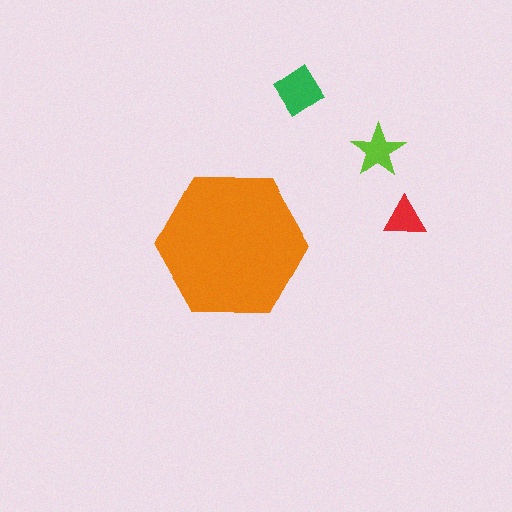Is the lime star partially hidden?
No, the lime star is fully visible.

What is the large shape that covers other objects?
An orange hexagon.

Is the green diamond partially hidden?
No, the green diamond is fully visible.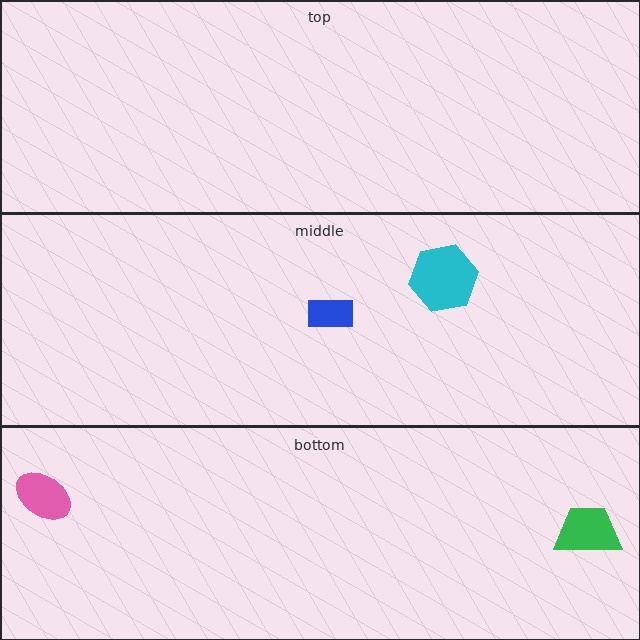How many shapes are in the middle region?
2.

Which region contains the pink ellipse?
The bottom region.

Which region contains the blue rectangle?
The middle region.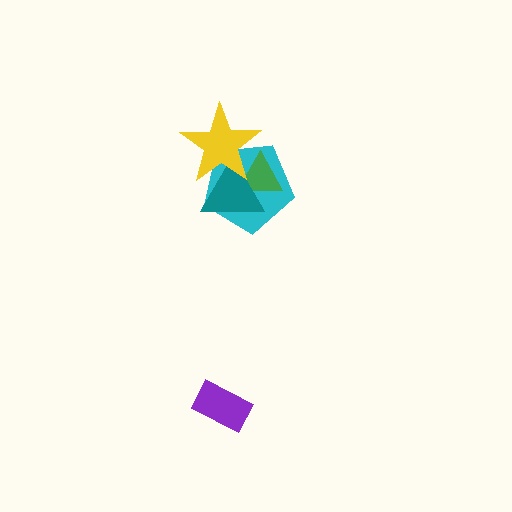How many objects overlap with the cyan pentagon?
3 objects overlap with the cyan pentagon.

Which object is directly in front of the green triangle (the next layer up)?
The teal triangle is directly in front of the green triangle.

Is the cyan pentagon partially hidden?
Yes, it is partially covered by another shape.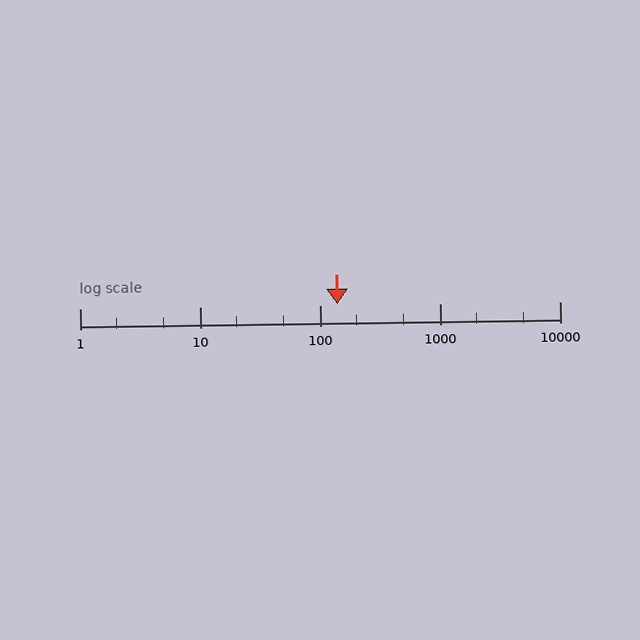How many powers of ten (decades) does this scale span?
The scale spans 4 decades, from 1 to 10000.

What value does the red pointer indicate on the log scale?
The pointer indicates approximately 140.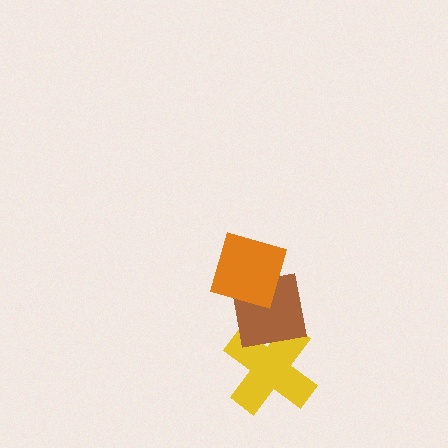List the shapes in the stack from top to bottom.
From top to bottom: the orange diamond, the brown square, the yellow cross.